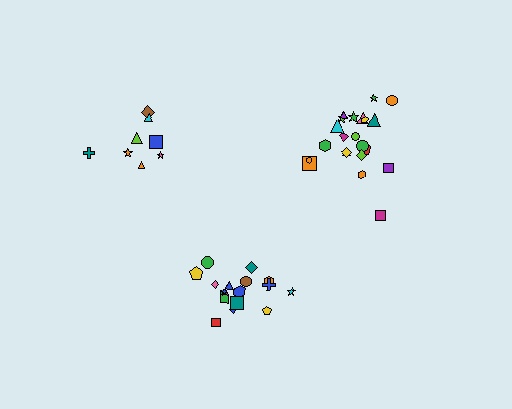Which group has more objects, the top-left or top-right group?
The top-right group.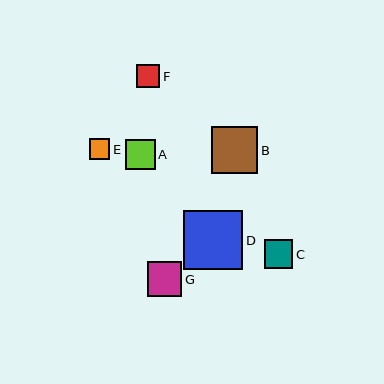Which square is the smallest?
Square E is the smallest with a size of approximately 21 pixels.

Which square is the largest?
Square D is the largest with a size of approximately 59 pixels.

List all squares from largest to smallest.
From largest to smallest: D, B, G, A, C, F, E.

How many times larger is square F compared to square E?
Square F is approximately 1.1 times the size of square E.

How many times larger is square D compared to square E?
Square D is approximately 2.9 times the size of square E.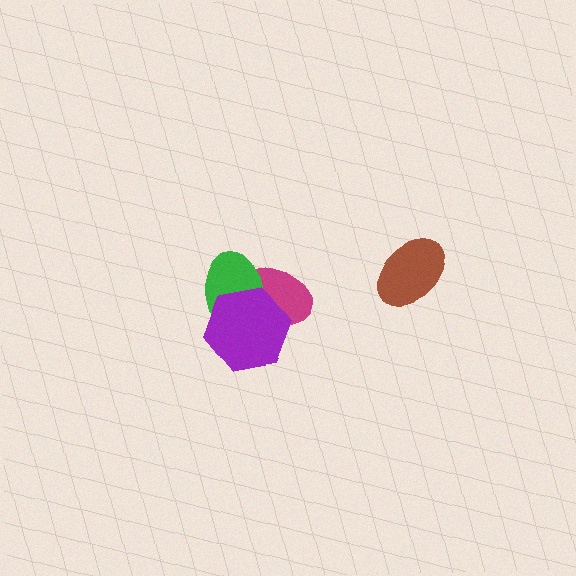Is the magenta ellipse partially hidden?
Yes, it is partially covered by another shape.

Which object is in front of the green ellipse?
The purple hexagon is in front of the green ellipse.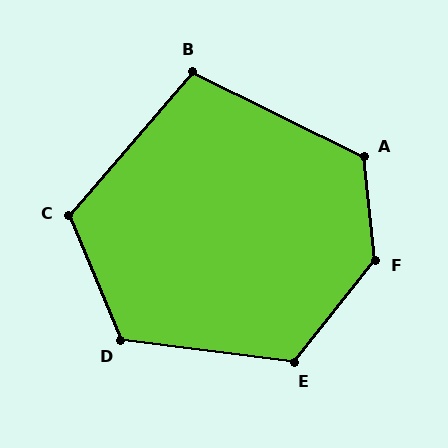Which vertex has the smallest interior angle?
B, at approximately 104 degrees.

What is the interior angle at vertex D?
Approximately 120 degrees (obtuse).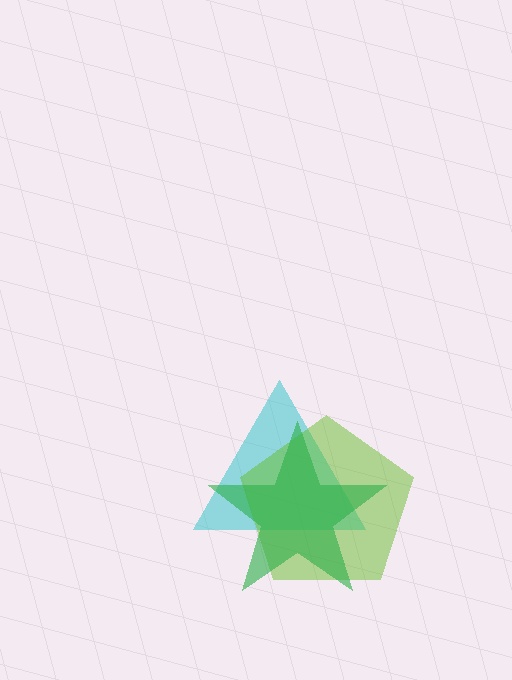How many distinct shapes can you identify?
There are 3 distinct shapes: a cyan triangle, a lime pentagon, a green star.